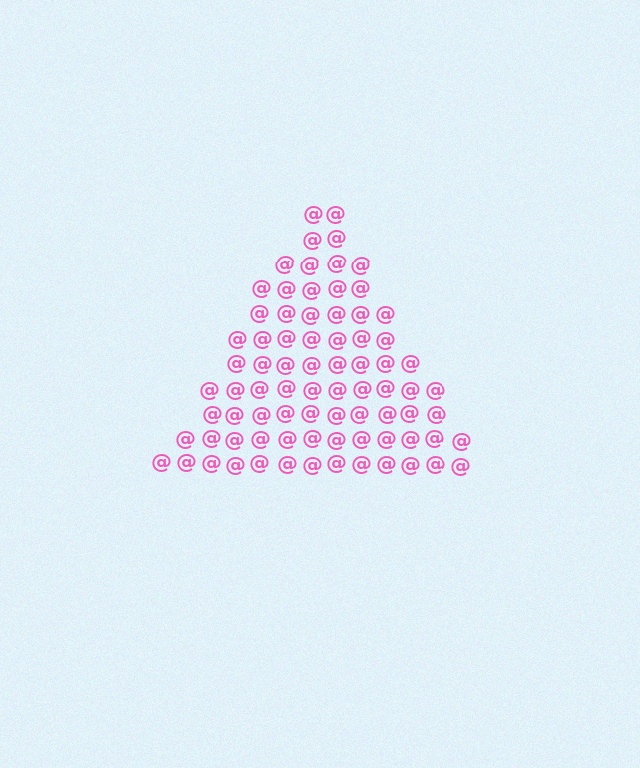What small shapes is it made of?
It is made of small at signs.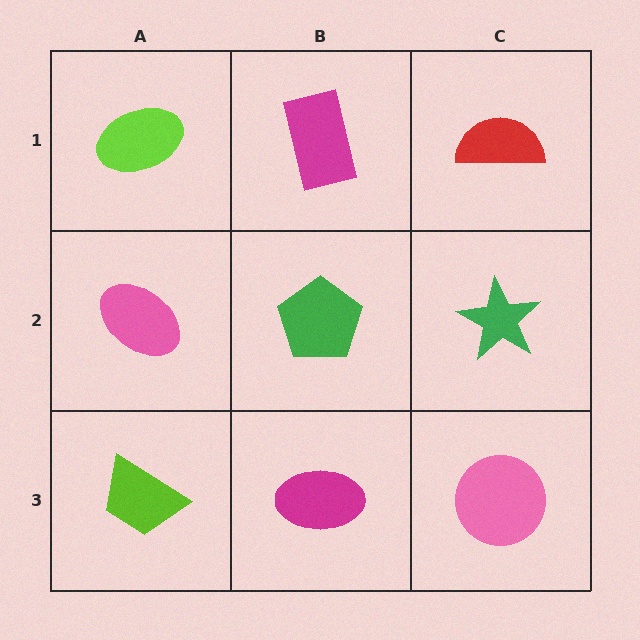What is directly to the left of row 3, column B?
A lime trapezoid.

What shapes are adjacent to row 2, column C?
A red semicircle (row 1, column C), a pink circle (row 3, column C), a green pentagon (row 2, column B).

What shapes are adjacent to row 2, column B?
A magenta rectangle (row 1, column B), a magenta ellipse (row 3, column B), a pink ellipse (row 2, column A), a green star (row 2, column C).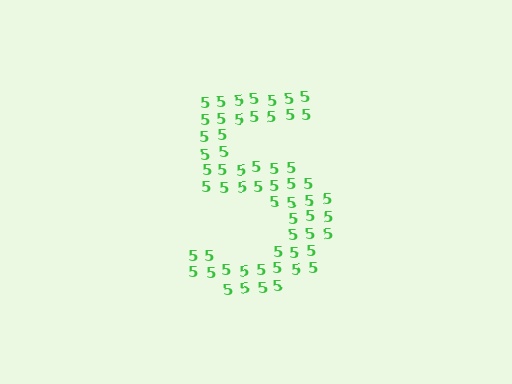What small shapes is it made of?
It is made of small digit 5's.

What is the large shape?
The large shape is the digit 5.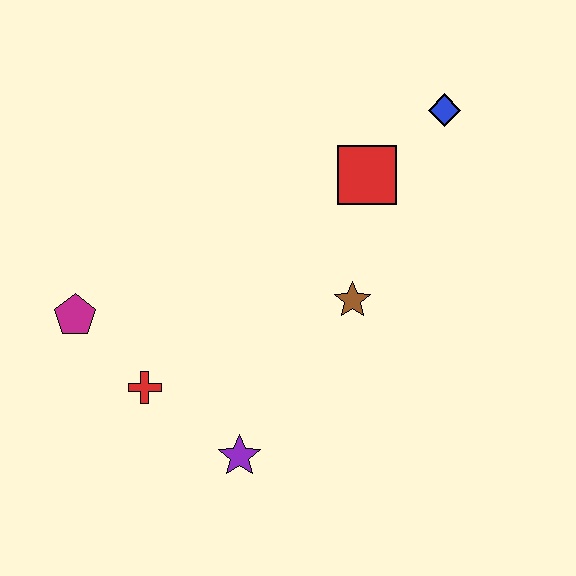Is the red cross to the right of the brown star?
No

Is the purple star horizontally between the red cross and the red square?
Yes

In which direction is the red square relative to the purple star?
The red square is above the purple star.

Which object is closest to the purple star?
The red cross is closest to the purple star.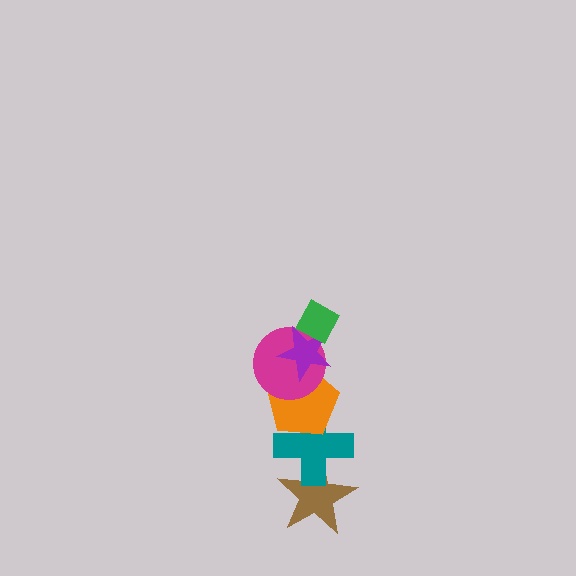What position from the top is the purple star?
The purple star is 2nd from the top.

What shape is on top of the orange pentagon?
The magenta circle is on top of the orange pentagon.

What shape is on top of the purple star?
The green diamond is on top of the purple star.